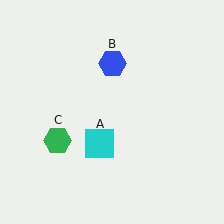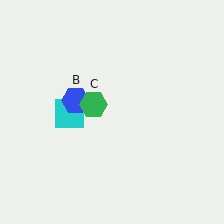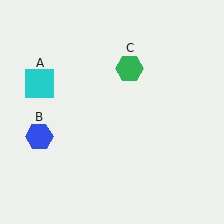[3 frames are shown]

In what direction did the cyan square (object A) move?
The cyan square (object A) moved up and to the left.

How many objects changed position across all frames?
3 objects changed position: cyan square (object A), blue hexagon (object B), green hexagon (object C).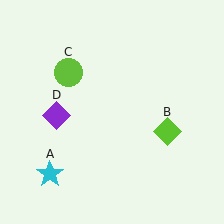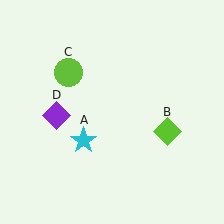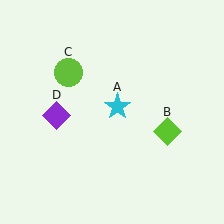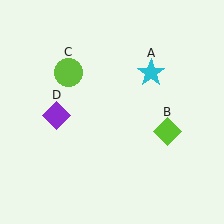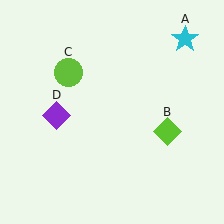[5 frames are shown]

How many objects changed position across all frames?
1 object changed position: cyan star (object A).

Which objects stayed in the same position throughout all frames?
Lime diamond (object B) and lime circle (object C) and purple diamond (object D) remained stationary.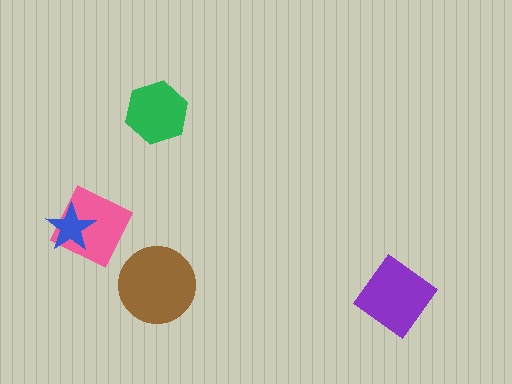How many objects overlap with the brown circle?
0 objects overlap with the brown circle.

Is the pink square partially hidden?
Yes, it is partially covered by another shape.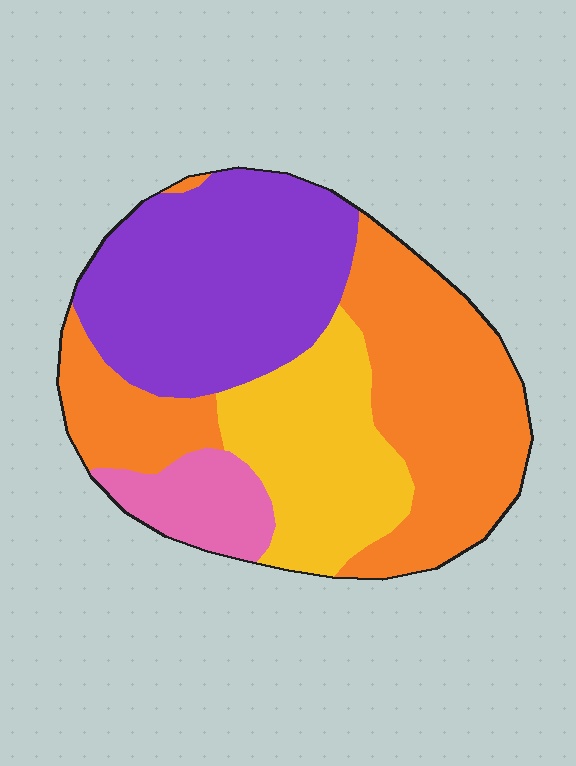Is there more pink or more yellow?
Yellow.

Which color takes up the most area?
Orange, at roughly 40%.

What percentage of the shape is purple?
Purple takes up between a quarter and a half of the shape.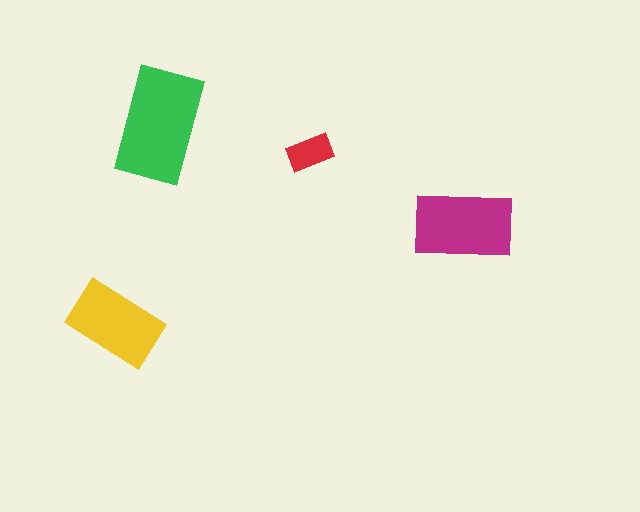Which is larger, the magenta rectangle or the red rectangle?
The magenta one.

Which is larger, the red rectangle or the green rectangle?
The green one.